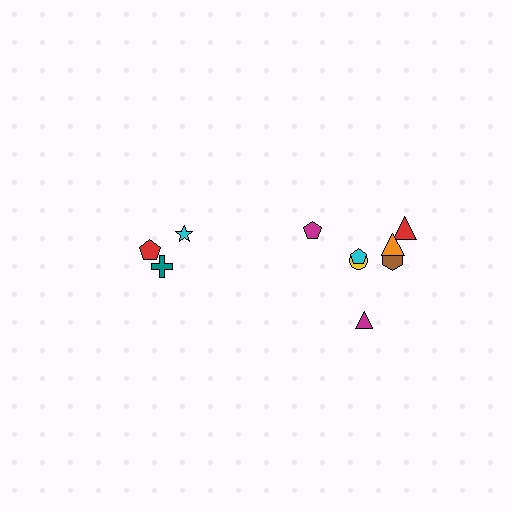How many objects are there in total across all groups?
There are 10 objects.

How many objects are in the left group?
There are 3 objects.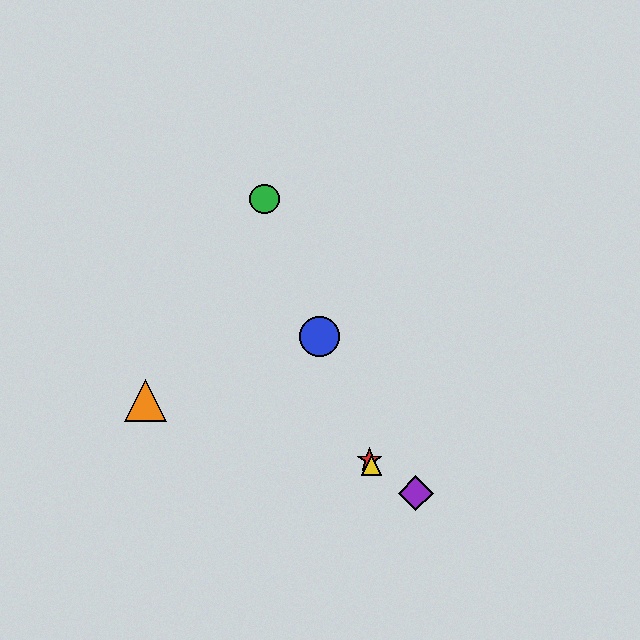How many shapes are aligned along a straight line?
4 shapes (the red star, the blue circle, the green circle, the yellow triangle) are aligned along a straight line.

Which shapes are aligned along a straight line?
The red star, the blue circle, the green circle, the yellow triangle are aligned along a straight line.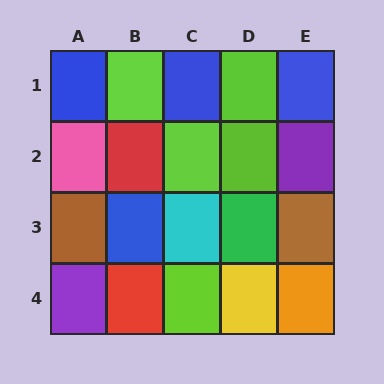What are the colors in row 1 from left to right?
Blue, lime, blue, lime, blue.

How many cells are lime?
5 cells are lime.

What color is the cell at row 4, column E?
Orange.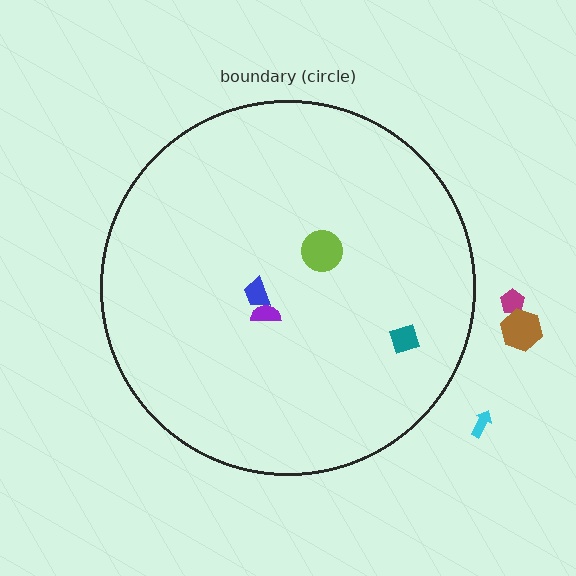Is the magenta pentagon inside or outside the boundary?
Outside.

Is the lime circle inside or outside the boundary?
Inside.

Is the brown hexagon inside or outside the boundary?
Outside.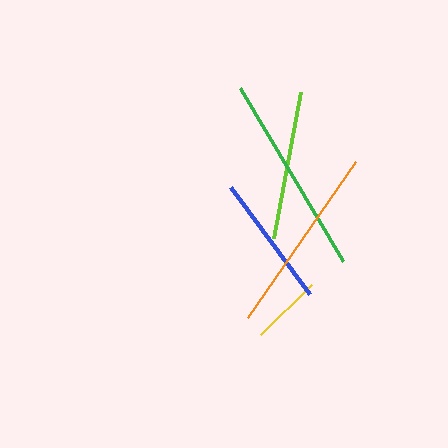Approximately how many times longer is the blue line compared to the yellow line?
The blue line is approximately 1.9 times the length of the yellow line.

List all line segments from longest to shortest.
From longest to shortest: green, orange, lime, blue, yellow.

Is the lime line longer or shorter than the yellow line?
The lime line is longer than the yellow line.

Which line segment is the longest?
The green line is the longest at approximately 202 pixels.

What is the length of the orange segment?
The orange segment is approximately 189 pixels long.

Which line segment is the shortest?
The yellow line is the shortest at approximately 71 pixels.